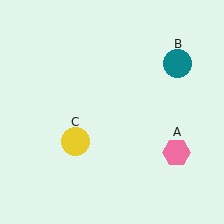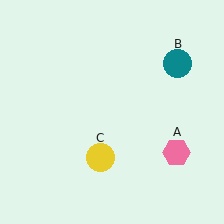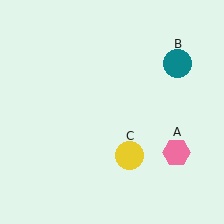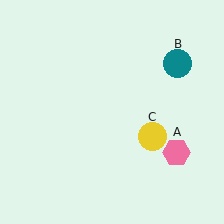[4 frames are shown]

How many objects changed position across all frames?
1 object changed position: yellow circle (object C).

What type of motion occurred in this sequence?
The yellow circle (object C) rotated counterclockwise around the center of the scene.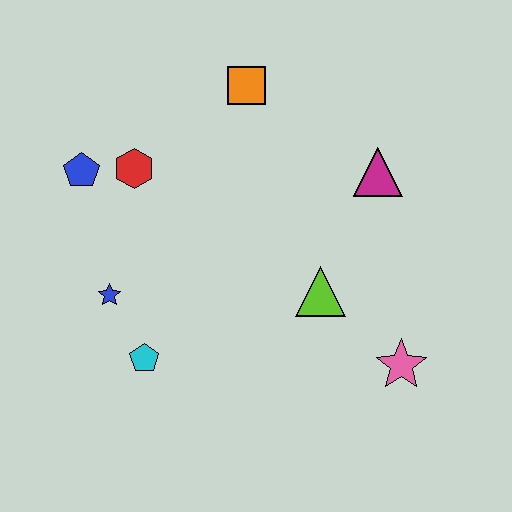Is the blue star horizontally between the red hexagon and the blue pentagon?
Yes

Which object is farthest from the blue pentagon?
The pink star is farthest from the blue pentagon.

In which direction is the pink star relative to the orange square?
The pink star is below the orange square.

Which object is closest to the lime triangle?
The pink star is closest to the lime triangle.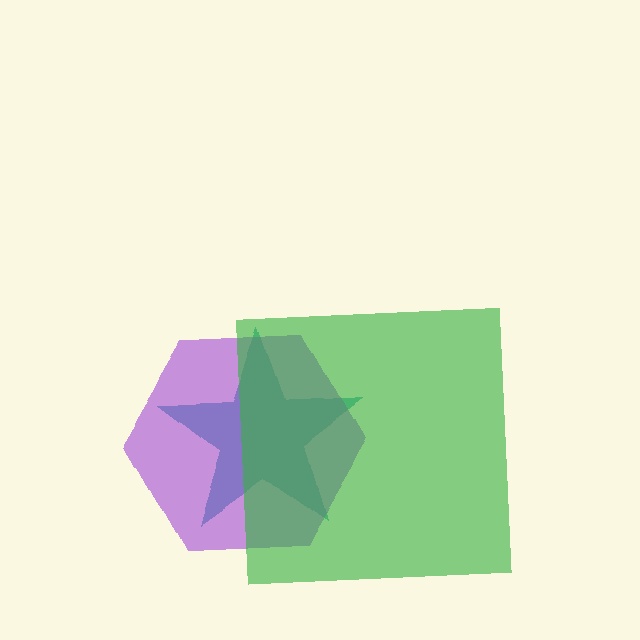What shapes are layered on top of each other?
The layered shapes are: a teal star, a purple hexagon, a green square.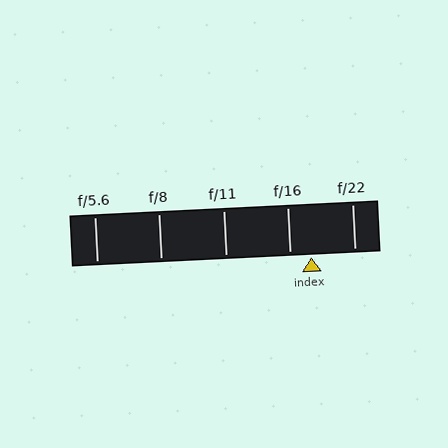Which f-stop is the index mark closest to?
The index mark is closest to f/16.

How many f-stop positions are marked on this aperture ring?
There are 5 f-stop positions marked.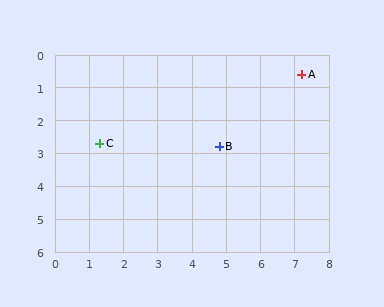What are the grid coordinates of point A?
Point A is at approximately (7.2, 0.6).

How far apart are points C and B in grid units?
Points C and B are about 3.5 grid units apart.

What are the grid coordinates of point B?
Point B is at approximately (4.8, 2.8).